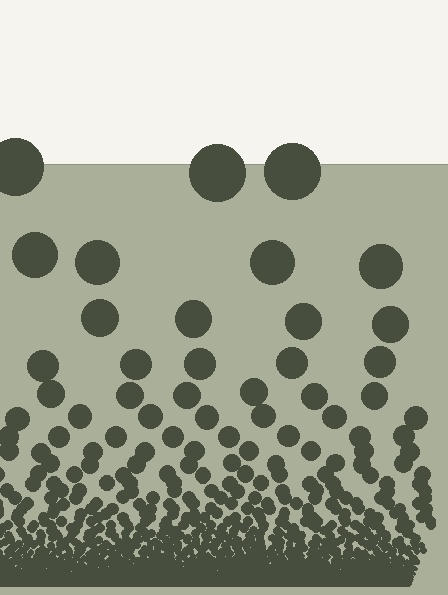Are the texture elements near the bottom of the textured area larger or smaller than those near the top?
Smaller. The gradient is inverted — elements near the bottom are smaller and denser.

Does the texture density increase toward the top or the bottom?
Density increases toward the bottom.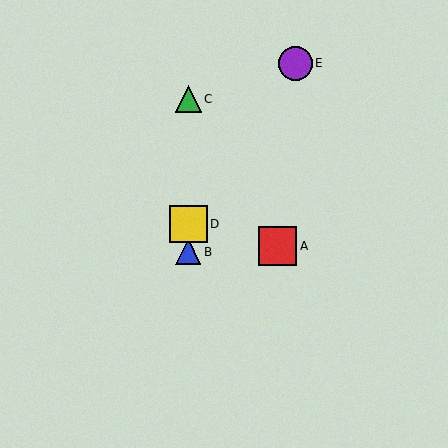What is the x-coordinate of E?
Object E is at x≈295.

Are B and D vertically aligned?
Yes, both are at x≈188.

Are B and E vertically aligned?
No, B is at x≈188 and E is at x≈295.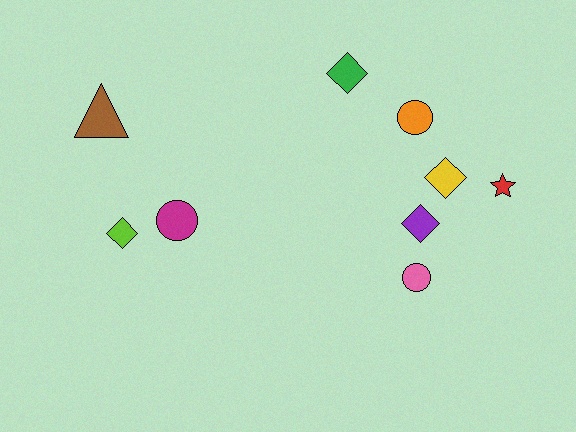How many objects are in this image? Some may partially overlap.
There are 9 objects.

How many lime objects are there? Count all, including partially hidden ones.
There is 1 lime object.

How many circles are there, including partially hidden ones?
There are 3 circles.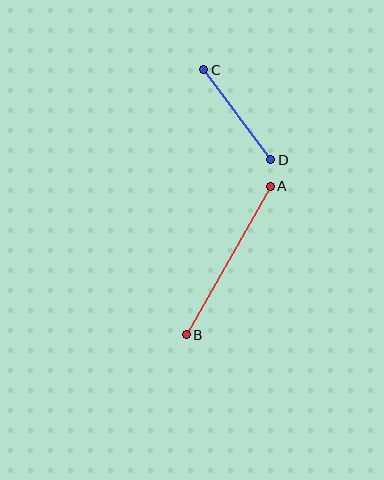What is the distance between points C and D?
The distance is approximately 112 pixels.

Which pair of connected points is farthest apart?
Points A and B are farthest apart.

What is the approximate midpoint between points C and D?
The midpoint is at approximately (237, 115) pixels.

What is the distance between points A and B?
The distance is approximately 171 pixels.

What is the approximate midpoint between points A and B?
The midpoint is at approximately (228, 261) pixels.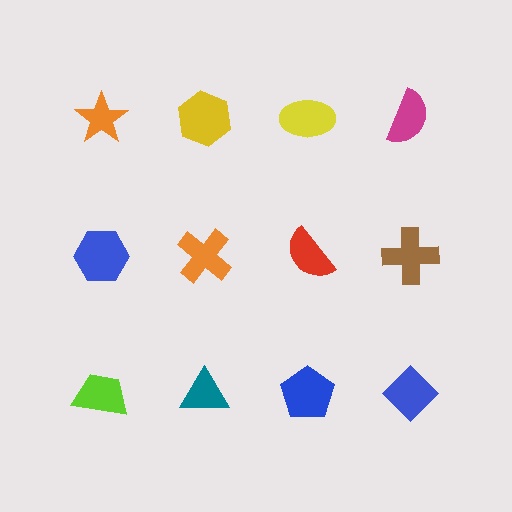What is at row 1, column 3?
A yellow ellipse.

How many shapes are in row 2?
4 shapes.